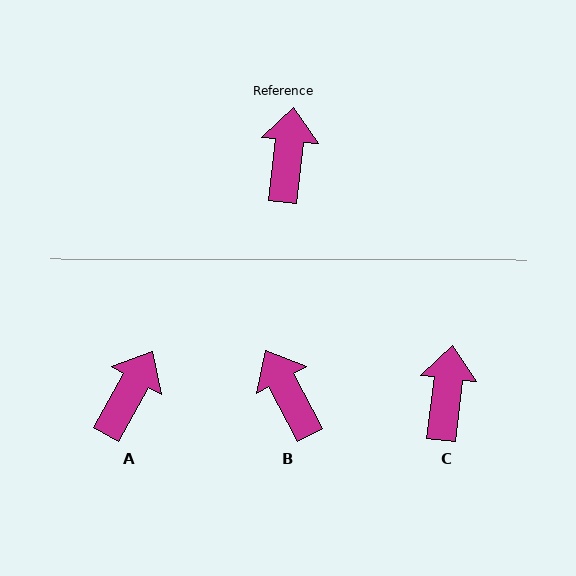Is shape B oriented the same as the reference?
No, it is off by about 35 degrees.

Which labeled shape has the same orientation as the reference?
C.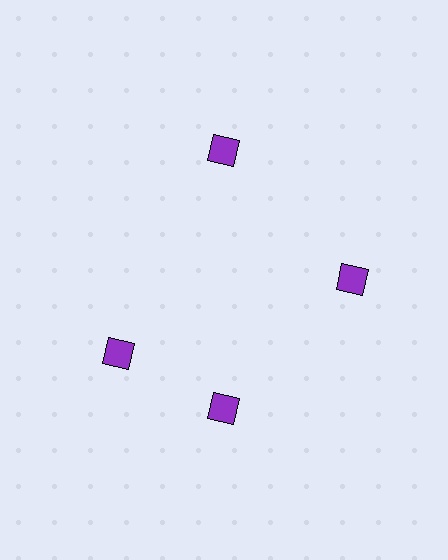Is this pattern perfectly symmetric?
No. The 4 purple squares are arranged in a ring, but one element near the 9 o'clock position is rotated out of alignment along the ring, breaking the 4-fold rotational symmetry.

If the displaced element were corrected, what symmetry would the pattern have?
It would have 4-fold rotational symmetry — the pattern would map onto itself every 90 degrees.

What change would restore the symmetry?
The symmetry would be restored by rotating it back into even spacing with its neighbors so that all 4 squares sit at equal angles and equal distance from the center.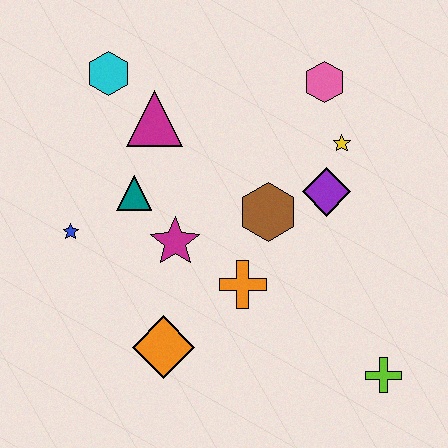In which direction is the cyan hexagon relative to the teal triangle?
The cyan hexagon is above the teal triangle.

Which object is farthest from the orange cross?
The cyan hexagon is farthest from the orange cross.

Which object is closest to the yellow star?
The purple diamond is closest to the yellow star.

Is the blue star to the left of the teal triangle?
Yes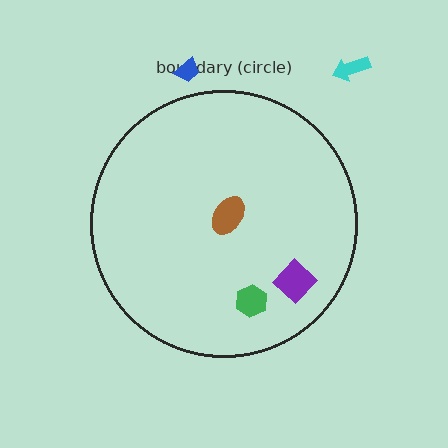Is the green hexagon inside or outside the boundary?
Inside.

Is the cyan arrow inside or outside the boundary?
Outside.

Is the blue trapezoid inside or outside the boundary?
Outside.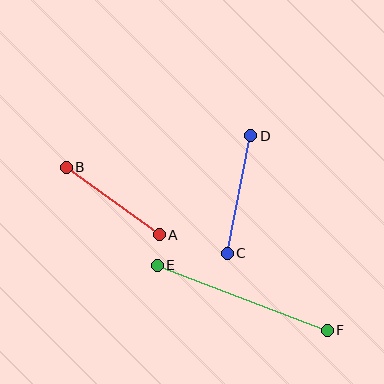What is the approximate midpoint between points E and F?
The midpoint is at approximately (242, 298) pixels.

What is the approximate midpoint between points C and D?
The midpoint is at approximately (239, 194) pixels.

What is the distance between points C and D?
The distance is approximately 120 pixels.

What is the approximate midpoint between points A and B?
The midpoint is at approximately (113, 201) pixels.